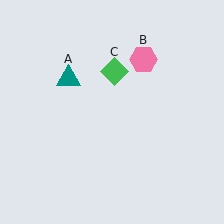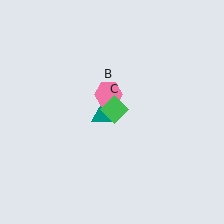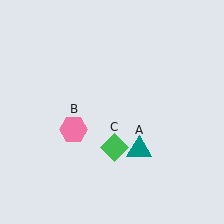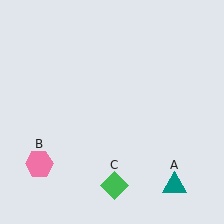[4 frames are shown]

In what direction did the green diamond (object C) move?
The green diamond (object C) moved down.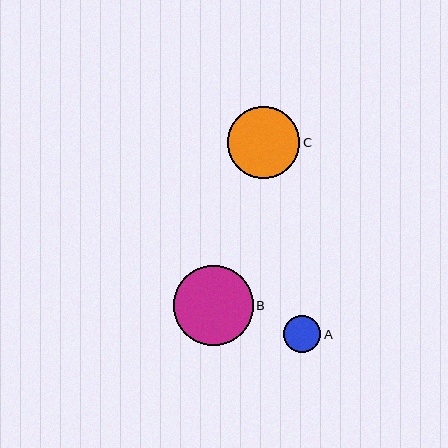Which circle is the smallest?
Circle A is the smallest with a size of approximately 37 pixels.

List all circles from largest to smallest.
From largest to smallest: B, C, A.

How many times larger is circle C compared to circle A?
Circle C is approximately 2.0 times the size of circle A.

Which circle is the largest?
Circle B is the largest with a size of approximately 80 pixels.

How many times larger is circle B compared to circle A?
Circle B is approximately 2.2 times the size of circle A.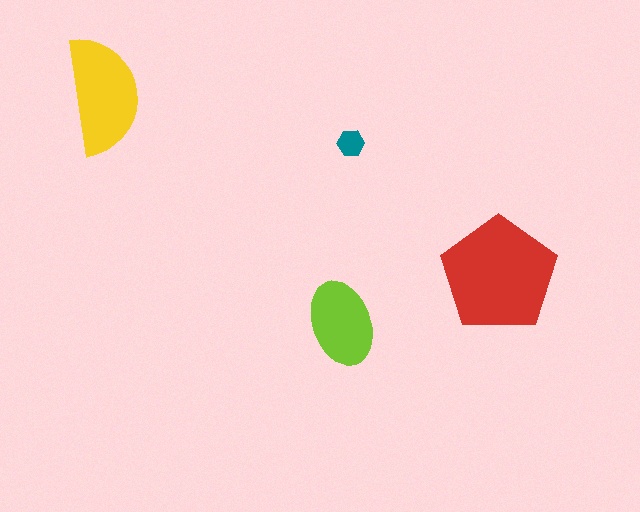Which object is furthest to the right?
The red pentagon is rightmost.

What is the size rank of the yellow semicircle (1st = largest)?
2nd.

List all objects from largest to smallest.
The red pentagon, the yellow semicircle, the lime ellipse, the teal hexagon.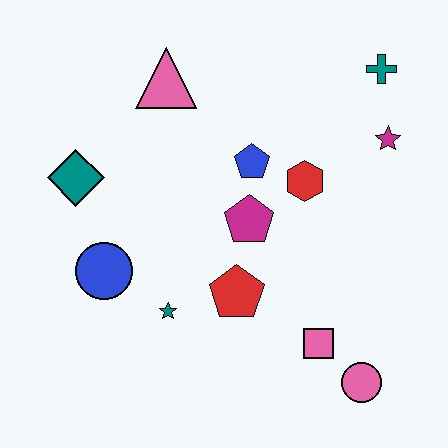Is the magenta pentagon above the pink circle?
Yes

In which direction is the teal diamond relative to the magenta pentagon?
The teal diamond is to the left of the magenta pentagon.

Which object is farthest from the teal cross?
The blue circle is farthest from the teal cross.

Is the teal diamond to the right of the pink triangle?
No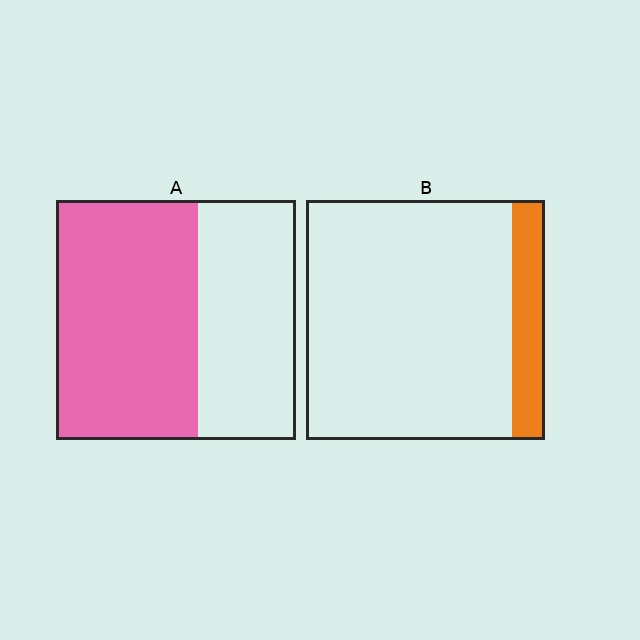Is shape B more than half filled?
No.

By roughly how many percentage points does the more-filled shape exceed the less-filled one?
By roughly 45 percentage points (A over B).